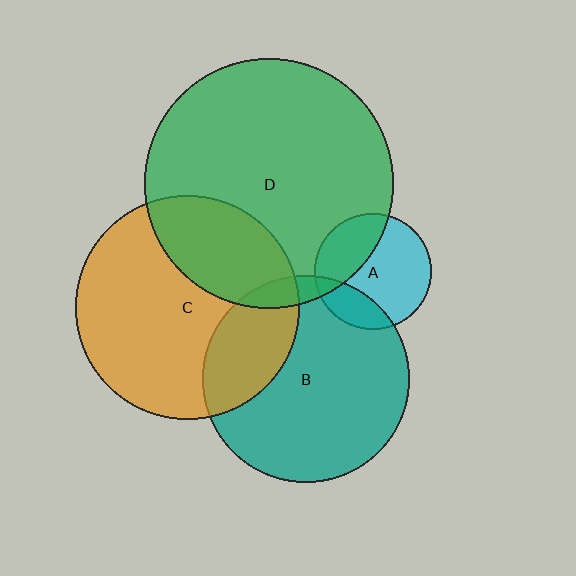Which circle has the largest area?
Circle D (green).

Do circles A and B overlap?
Yes.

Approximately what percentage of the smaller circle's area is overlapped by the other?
Approximately 20%.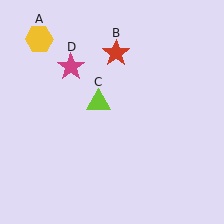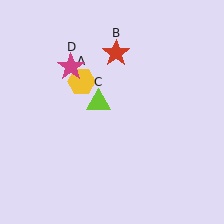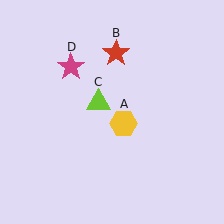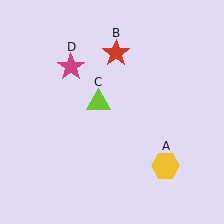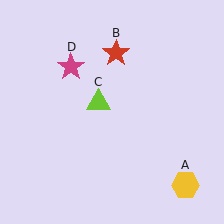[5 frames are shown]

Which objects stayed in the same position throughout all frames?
Red star (object B) and lime triangle (object C) and magenta star (object D) remained stationary.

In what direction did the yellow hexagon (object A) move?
The yellow hexagon (object A) moved down and to the right.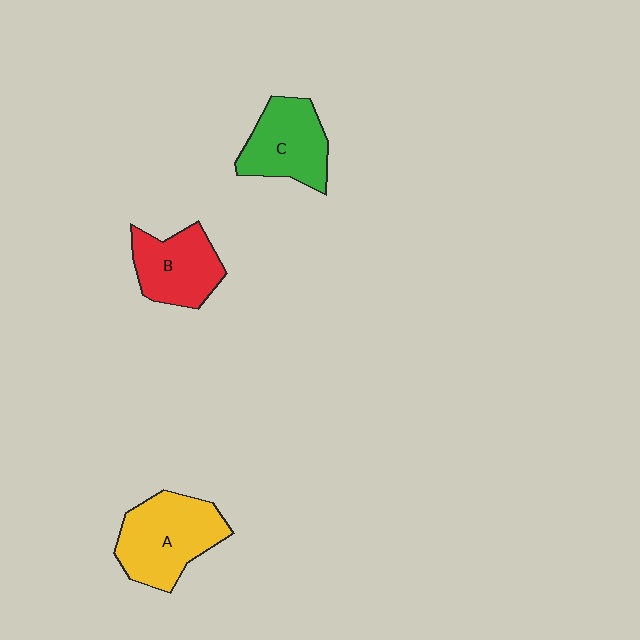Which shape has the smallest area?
Shape B (red).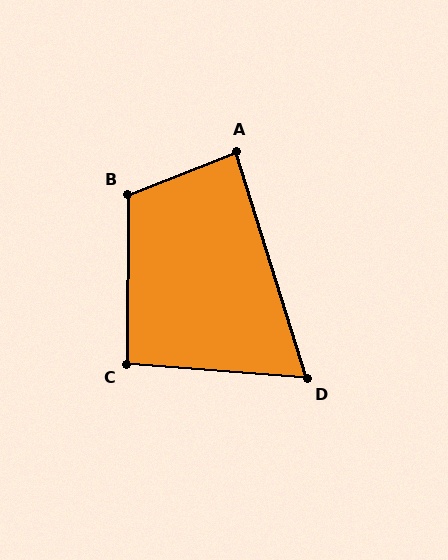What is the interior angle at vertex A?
Approximately 86 degrees (approximately right).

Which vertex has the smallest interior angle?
D, at approximately 68 degrees.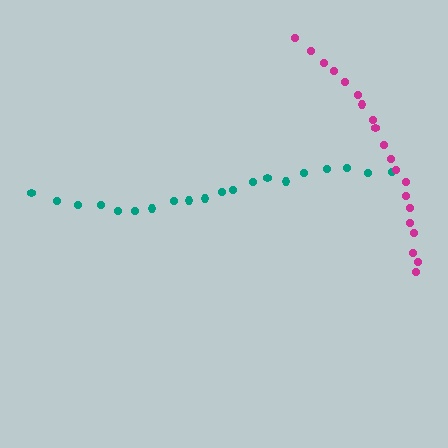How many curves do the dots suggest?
There are 2 distinct paths.